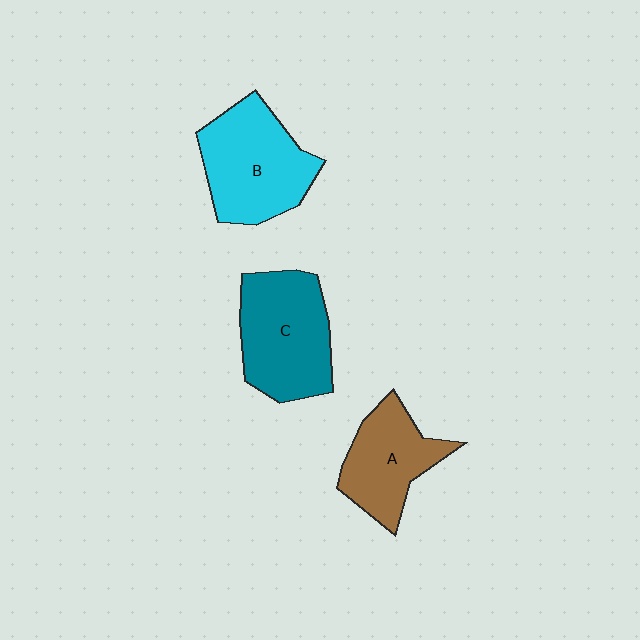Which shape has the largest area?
Shape B (cyan).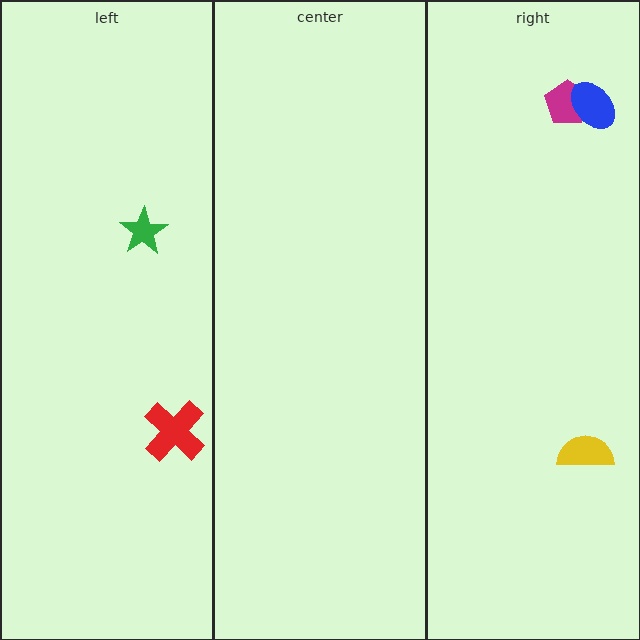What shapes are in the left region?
The red cross, the green star.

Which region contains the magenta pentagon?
The right region.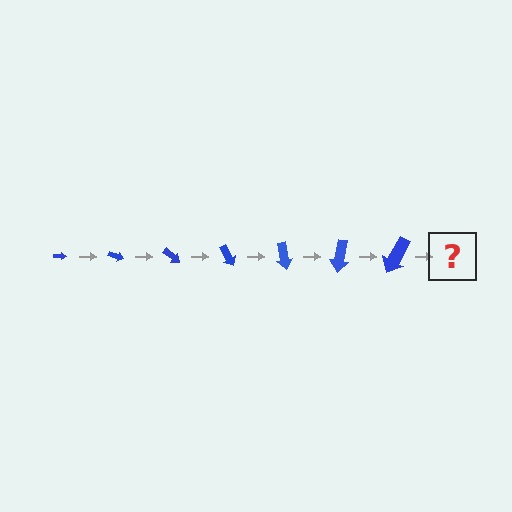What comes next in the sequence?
The next element should be an arrow, larger than the previous one and rotated 140 degrees from the start.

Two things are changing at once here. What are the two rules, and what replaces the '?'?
The two rules are that the arrow grows larger each step and it rotates 20 degrees each step. The '?' should be an arrow, larger than the previous one and rotated 140 degrees from the start.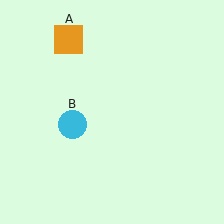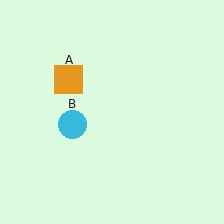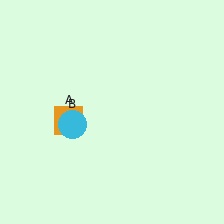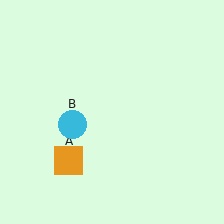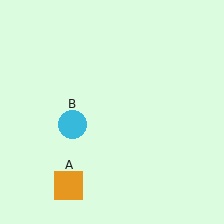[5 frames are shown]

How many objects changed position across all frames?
1 object changed position: orange square (object A).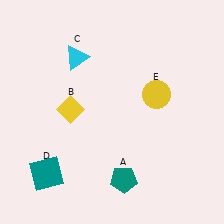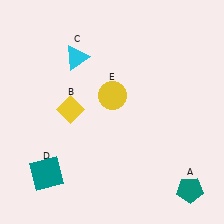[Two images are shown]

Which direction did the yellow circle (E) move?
The yellow circle (E) moved left.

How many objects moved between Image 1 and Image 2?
2 objects moved between the two images.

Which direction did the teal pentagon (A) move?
The teal pentagon (A) moved right.